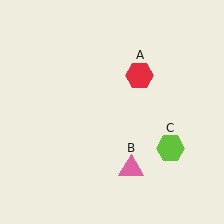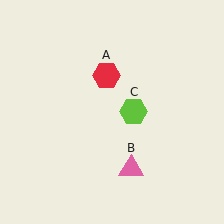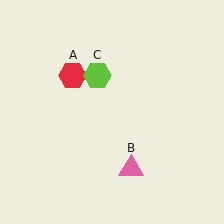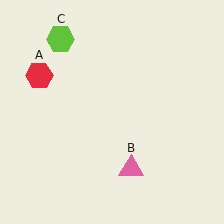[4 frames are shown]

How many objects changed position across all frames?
2 objects changed position: red hexagon (object A), lime hexagon (object C).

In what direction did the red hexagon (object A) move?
The red hexagon (object A) moved left.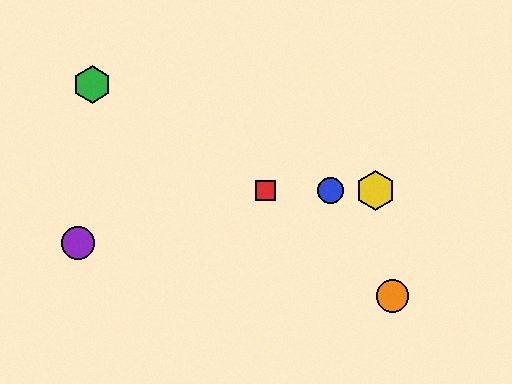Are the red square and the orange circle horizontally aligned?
No, the red square is at y≈191 and the orange circle is at y≈296.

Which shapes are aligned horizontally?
The red square, the blue circle, the yellow hexagon are aligned horizontally.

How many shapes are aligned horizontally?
3 shapes (the red square, the blue circle, the yellow hexagon) are aligned horizontally.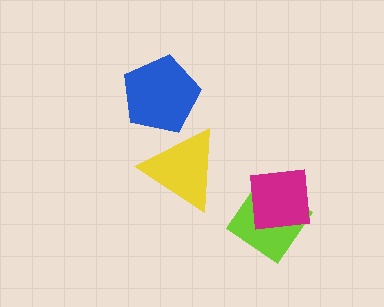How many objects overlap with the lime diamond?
1 object overlaps with the lime diamond.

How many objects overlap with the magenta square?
1 object overlaps with the magenta square.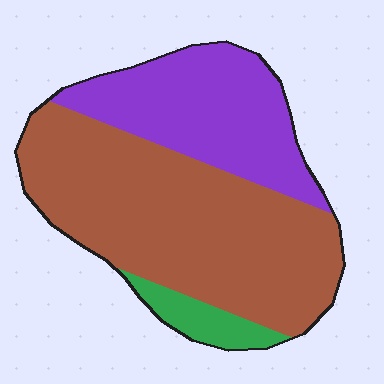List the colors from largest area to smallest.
From largest to smallest: brown, purple, green.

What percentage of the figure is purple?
Purple takes up between a quarter and a half of the figure.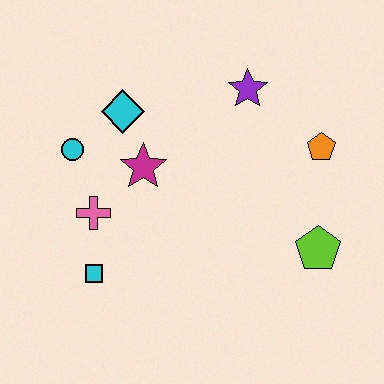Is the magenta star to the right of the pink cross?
Yes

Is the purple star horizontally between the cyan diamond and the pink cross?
No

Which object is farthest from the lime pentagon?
The cyan circle is farthest from the lime pentagon.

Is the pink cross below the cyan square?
No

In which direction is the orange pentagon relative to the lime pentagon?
The orange pentagon is above the lime pentagon.